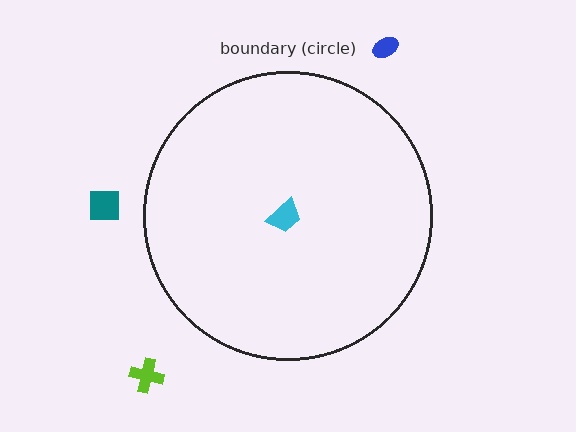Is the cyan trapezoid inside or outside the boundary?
Inside.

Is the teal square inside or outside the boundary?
Outside.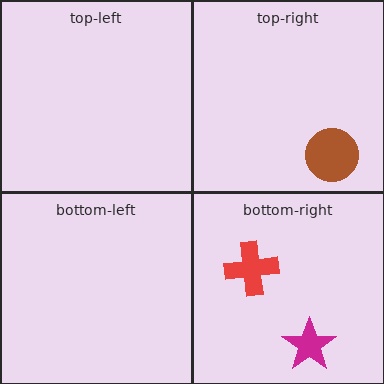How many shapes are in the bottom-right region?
2.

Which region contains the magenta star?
The bottom-right region.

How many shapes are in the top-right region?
1.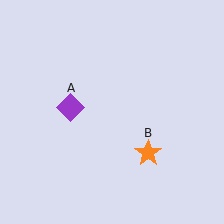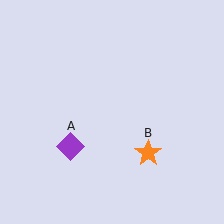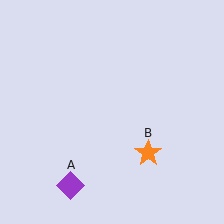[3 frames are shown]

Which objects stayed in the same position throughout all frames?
Orange star (object B) remained stationary.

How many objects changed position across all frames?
1 object changed position: purple diamond (object A).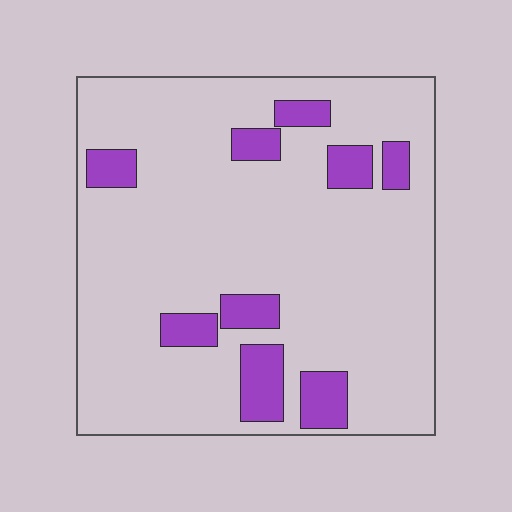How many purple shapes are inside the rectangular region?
9.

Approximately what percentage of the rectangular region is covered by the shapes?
Approximately 15%.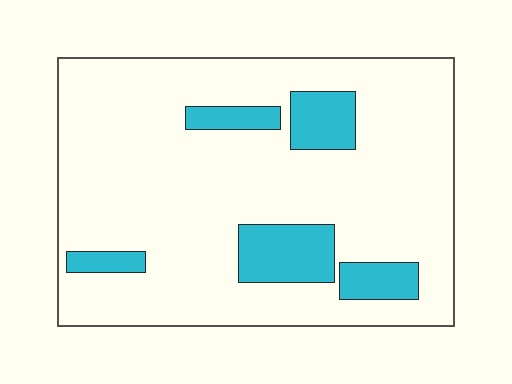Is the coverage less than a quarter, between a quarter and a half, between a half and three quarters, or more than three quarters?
Less than a quarter.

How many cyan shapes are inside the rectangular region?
5.